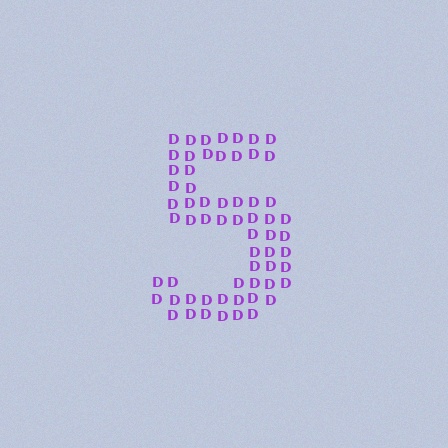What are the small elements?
The small elements are letter D's.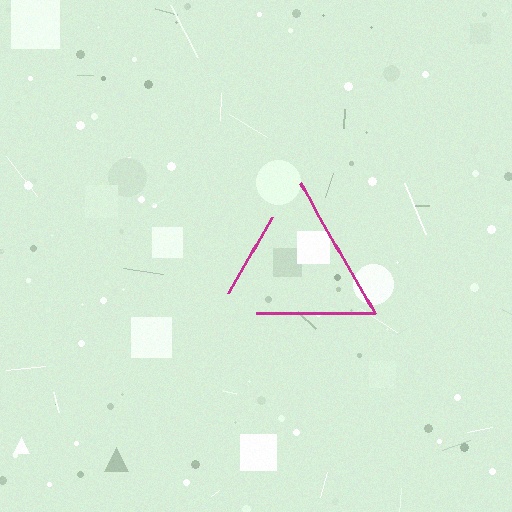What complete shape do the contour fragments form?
The contour fragments form a triangle.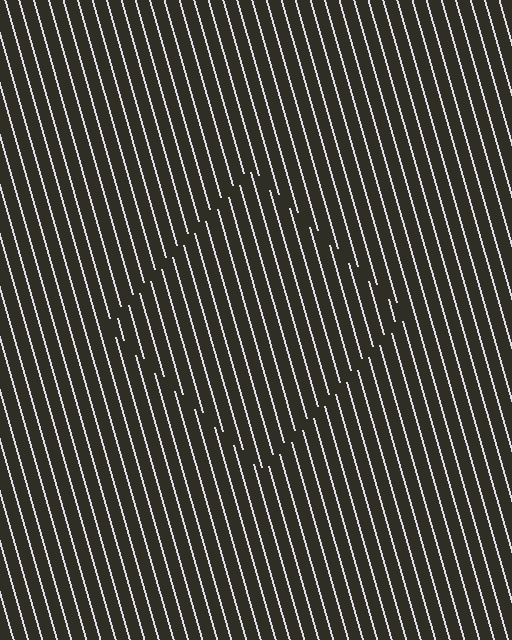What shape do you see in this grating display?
An illusory square. The interior of the shape contains the same grating, shifted by half a period — the contour is defined by the phase discontinuity where line-ends from the inner and outer gratings abut.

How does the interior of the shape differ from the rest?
The interior of the shape contains the same grating, shifted by half a period — the contour is defined by the phase discontinuity where line-ends from the inner and outer gratings abut.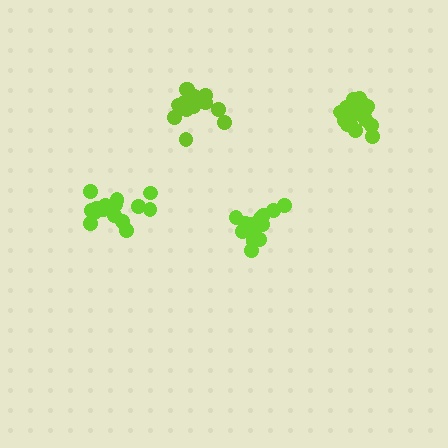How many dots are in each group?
Group 1: 16 dots, Group 2: 18 dots, Group 3: 17 dots, Group 4: 14 dots (65 total).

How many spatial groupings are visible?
There are 4 spatial groupings.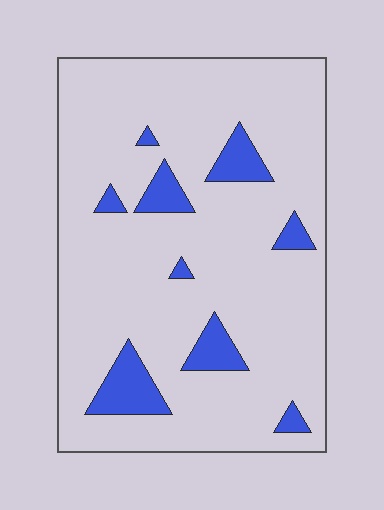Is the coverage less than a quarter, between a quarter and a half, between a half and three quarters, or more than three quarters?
Less than a quarter.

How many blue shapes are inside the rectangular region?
9.